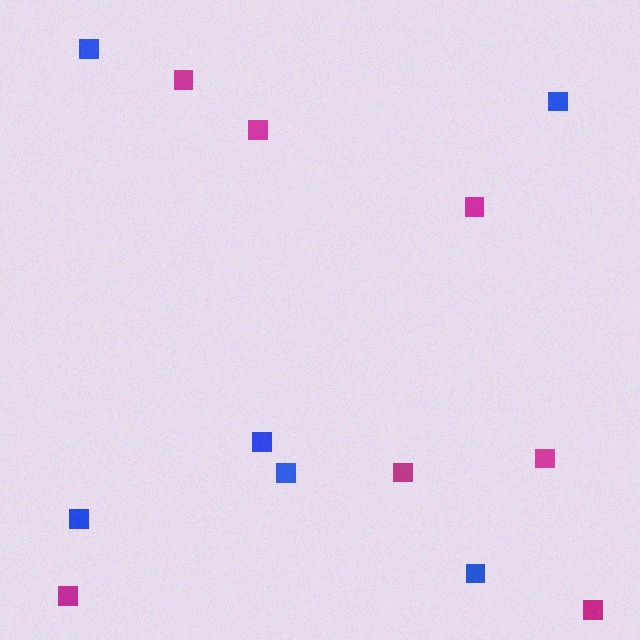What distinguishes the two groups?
There are 2 groups: one group of blue squares (6) and one group of magenta squares (7).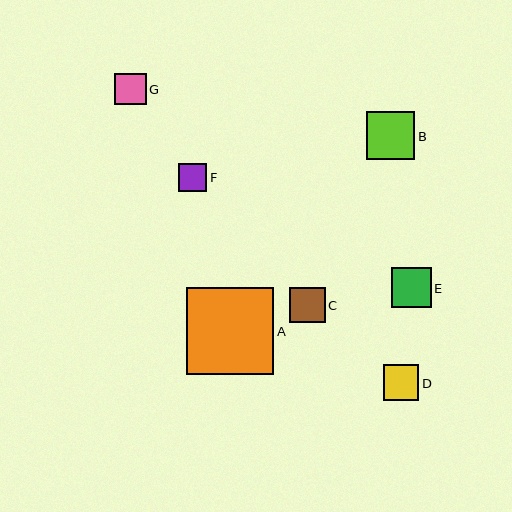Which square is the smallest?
Square F is the smallest with a size of approximately 28 pixels.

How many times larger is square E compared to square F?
Square E is approximately 1.4 times the size of square F.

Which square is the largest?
Square A is the largest with a size of approximately 87 pixels.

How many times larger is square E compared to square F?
Square E is approximately 1.4 times the size of square F.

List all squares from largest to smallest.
From largest to smallest: A, B, E, D, C, G, F.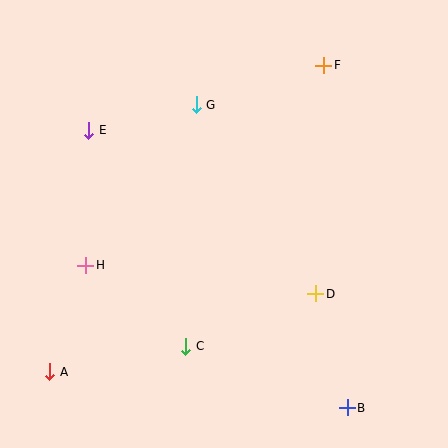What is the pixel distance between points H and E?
The distance between H and E is 135 pixels.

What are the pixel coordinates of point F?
Point F is at (324, 65).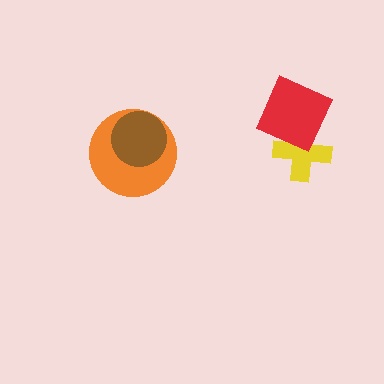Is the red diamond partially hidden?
No, no other shape covers it.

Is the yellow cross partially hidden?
Yes, it is partially covered by another shape.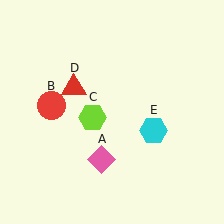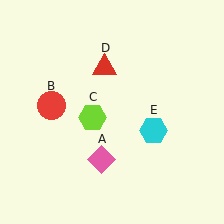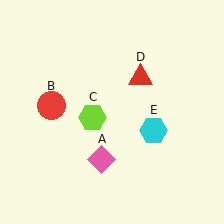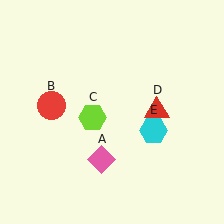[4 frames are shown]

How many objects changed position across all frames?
1 object changed position: red triangle (object D).